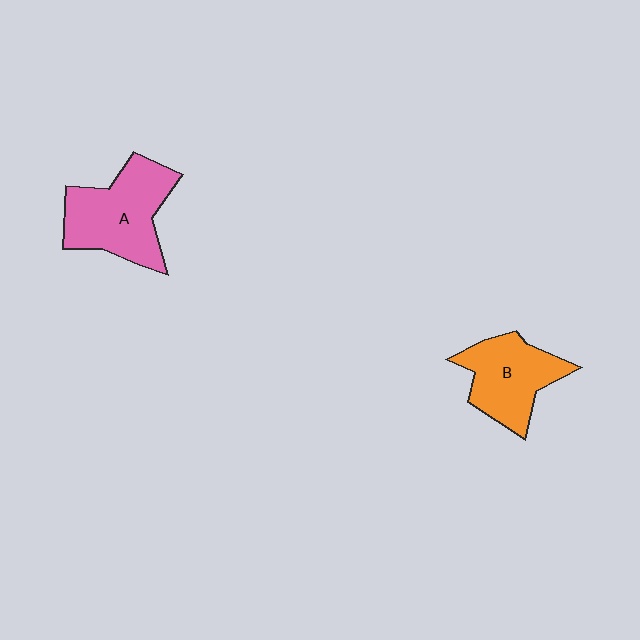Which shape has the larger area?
Shape A (pink).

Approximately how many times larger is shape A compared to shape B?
Approximately 1.3 times.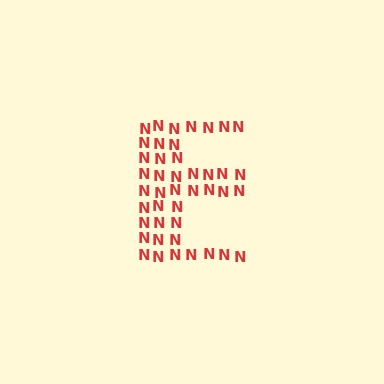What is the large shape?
The large shape is the letter E.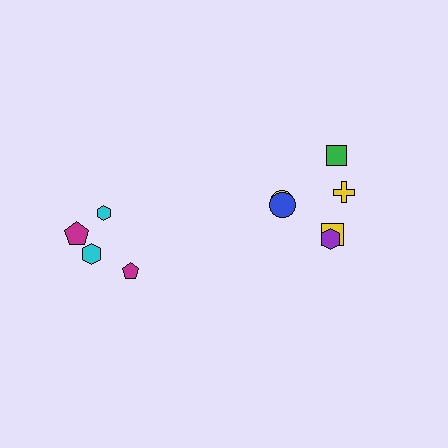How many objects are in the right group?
There are 6 objects.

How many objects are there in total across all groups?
There are 10 objects.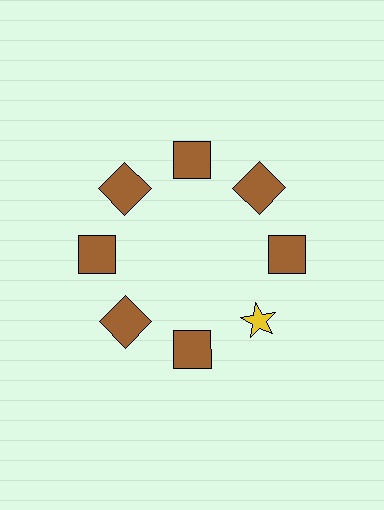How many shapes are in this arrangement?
There are 8 shapes arranged in a ring pattern.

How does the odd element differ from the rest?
It differs in both color (yellow instead of brown) and shape (star instead of square).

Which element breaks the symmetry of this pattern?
The yellow star at roughly the 4 o'clock position breaks the symmetry. All other shapes are brown squares.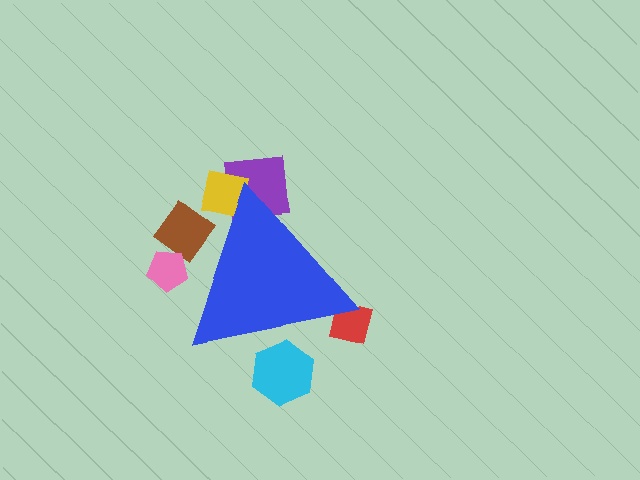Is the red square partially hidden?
Yes, the red square is partially hidden behind the blue triangle.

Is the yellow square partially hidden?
Yes, the yellow square is partially hidden behind the blue triangle.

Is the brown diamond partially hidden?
Yes, the brown diamond is partially hidden behind the blue triangle.